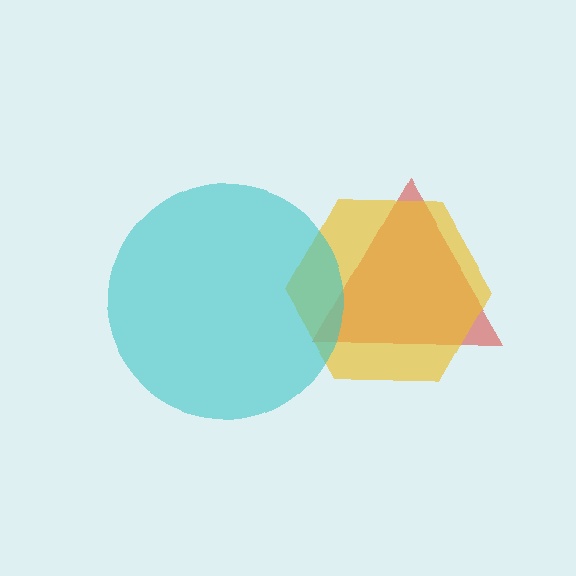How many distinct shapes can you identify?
There are 3 distinct shapes: a red triangle, a yellow hexagon, a cyan circle.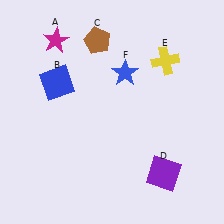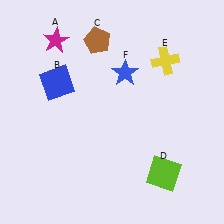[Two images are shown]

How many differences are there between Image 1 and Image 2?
There is 1 difference between the two images.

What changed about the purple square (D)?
In Image 1, D is purple. In Image 2, it changed to lime.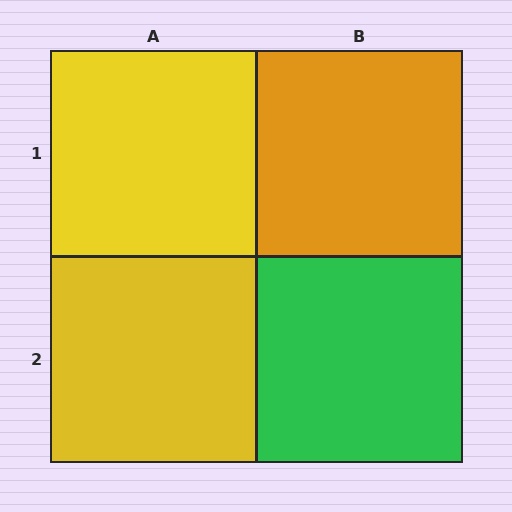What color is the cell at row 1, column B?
Orange.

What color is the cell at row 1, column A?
Yellow.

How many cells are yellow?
2 cells are yellow.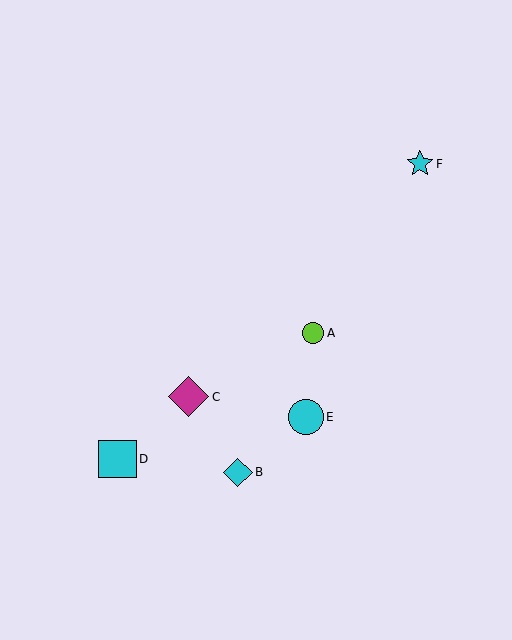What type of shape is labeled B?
Shape B is a cyan diamond.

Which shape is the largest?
The magenta diamond (labeled C) is the largest.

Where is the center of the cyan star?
The center of the cyan star is at (420, 164).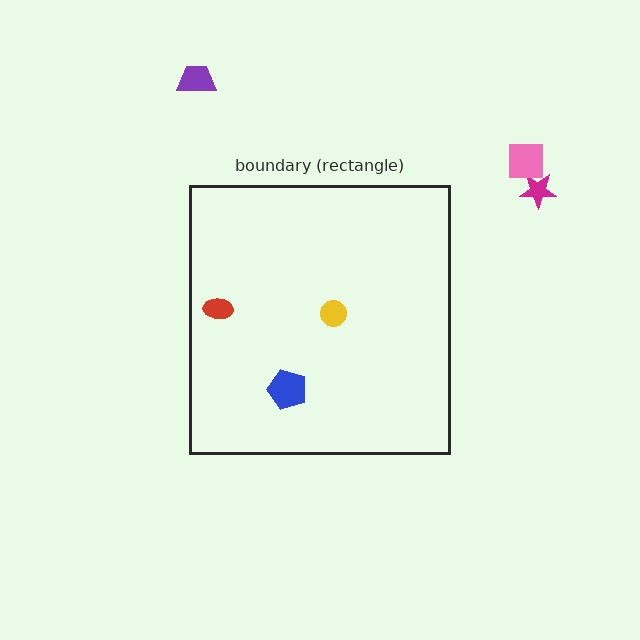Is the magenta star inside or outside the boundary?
Outside.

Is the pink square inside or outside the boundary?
Outside.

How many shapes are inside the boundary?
3 inside, 3 outside.